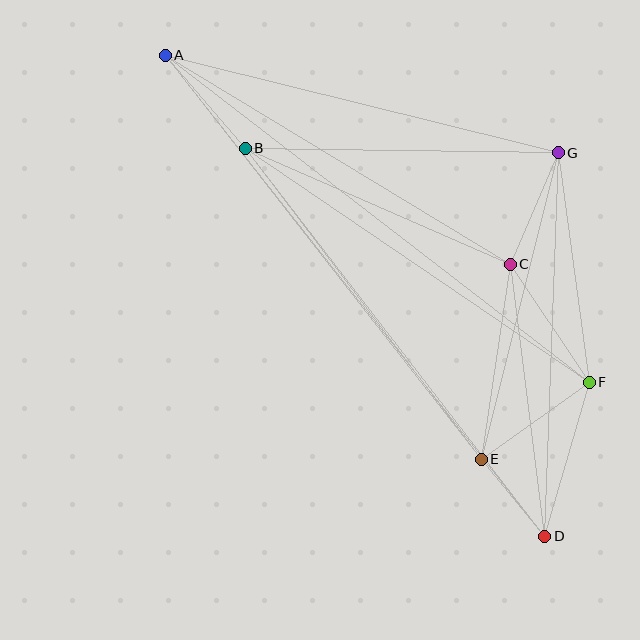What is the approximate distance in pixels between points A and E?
The distance between A and E is approximately 513 pixels.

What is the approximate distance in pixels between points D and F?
The distance between D and F is approximately 160 pixels.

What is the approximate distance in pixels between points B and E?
The distance between B and E is approximately 390 pixels.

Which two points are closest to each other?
Points D and E are closest to each other.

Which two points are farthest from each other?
Points A and D are farthest from each other.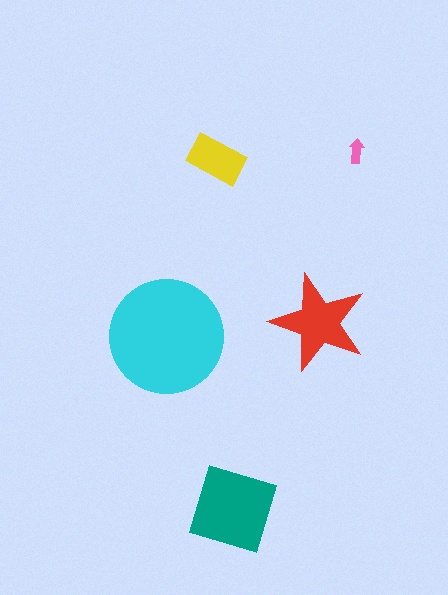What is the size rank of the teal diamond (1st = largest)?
2nd.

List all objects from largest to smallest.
The cyan circle, the teal diamond, the red star, the yellow rectangle, the pink arrow.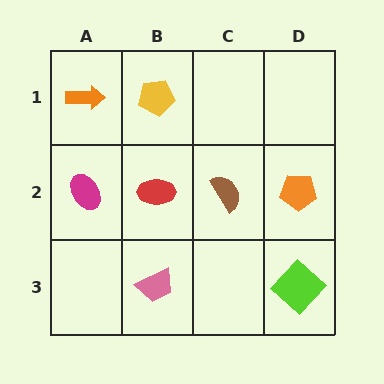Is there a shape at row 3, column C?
No, that cell is empty.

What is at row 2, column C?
A brown semicircle.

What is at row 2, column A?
A magenta ellipse.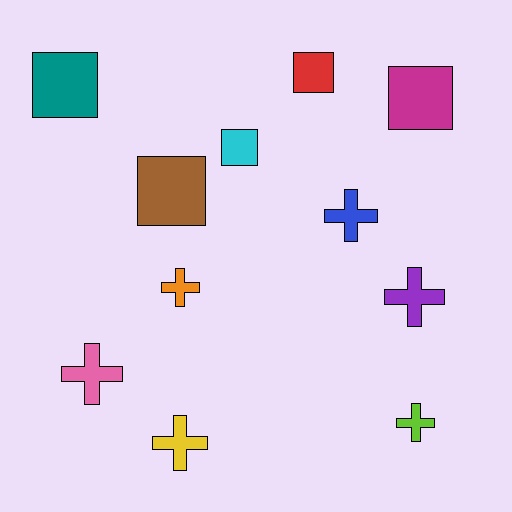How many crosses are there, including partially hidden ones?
There are 6 crosses.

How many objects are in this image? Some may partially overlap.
There are 11 objects.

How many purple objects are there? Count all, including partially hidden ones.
There is 1 purple object.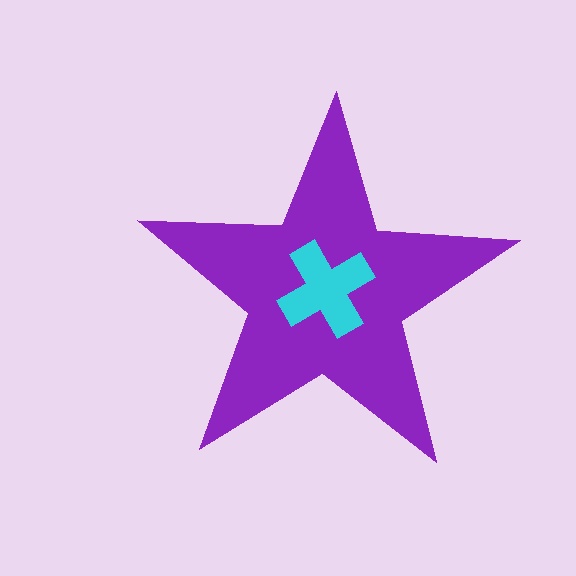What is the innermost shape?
The cyan cross.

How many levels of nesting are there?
2.